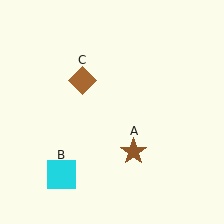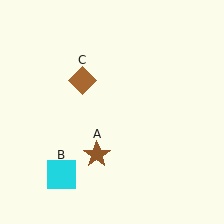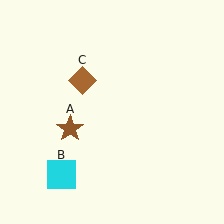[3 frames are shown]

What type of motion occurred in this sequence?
The brown star (object A) rotated clockwise around the center of the scene.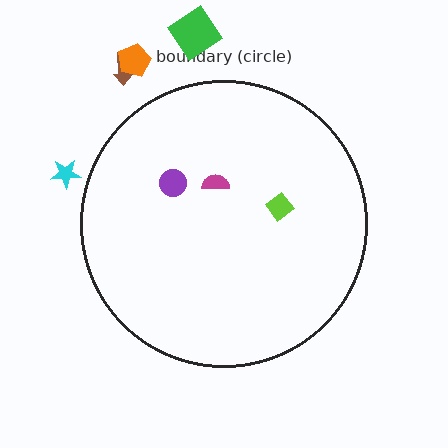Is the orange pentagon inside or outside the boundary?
Outside.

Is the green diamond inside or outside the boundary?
Outside.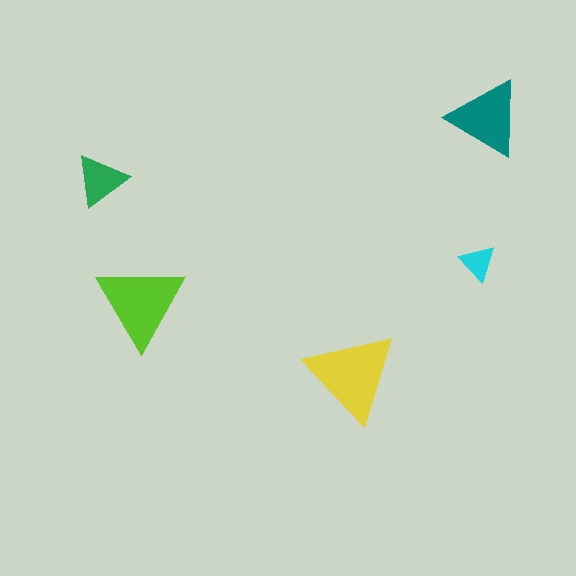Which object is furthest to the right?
The teal triangle is rightmost.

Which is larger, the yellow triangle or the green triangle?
The yellow one.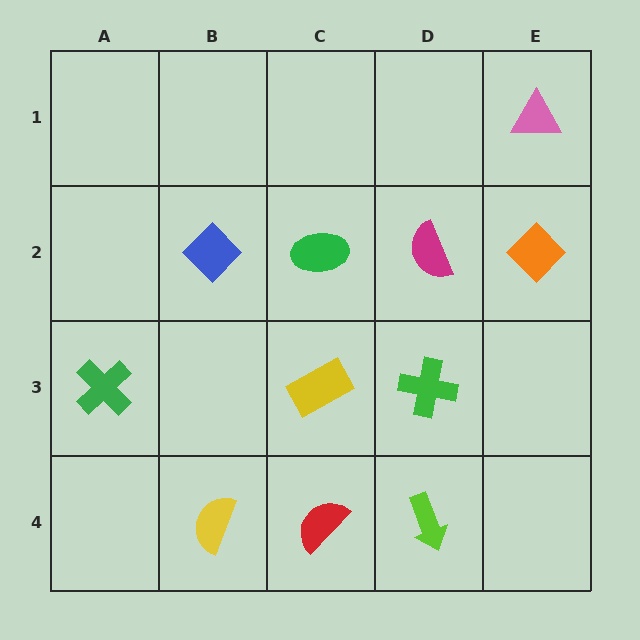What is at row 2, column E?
An orange diamond.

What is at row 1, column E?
A pink triangle.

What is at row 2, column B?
A blue diamond.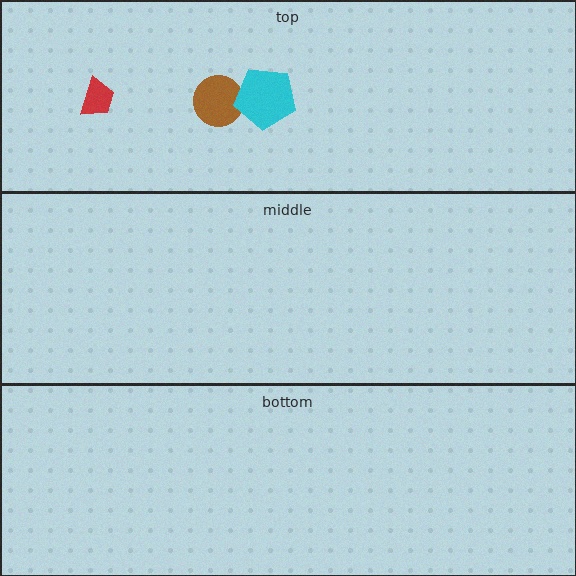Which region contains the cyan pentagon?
The top region.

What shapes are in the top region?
The brown circle, the cyan pentagon, the red trapezoid.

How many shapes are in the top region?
3.